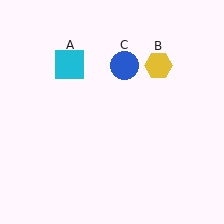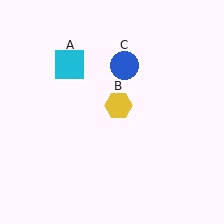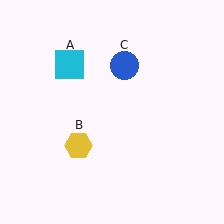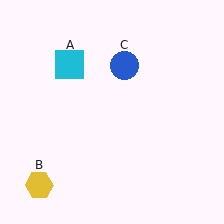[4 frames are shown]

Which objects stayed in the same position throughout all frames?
Cyan square (object A) and blue circle (object C) remained stationary.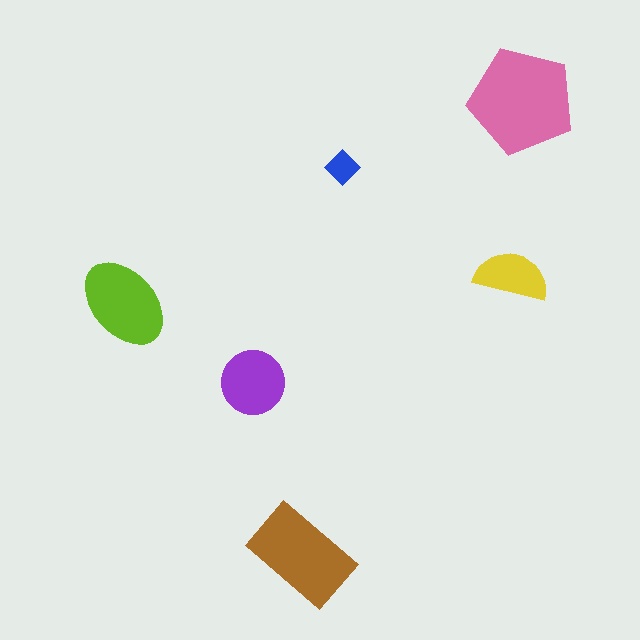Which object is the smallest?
The blue diamond.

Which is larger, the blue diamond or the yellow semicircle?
The yellow semicircle.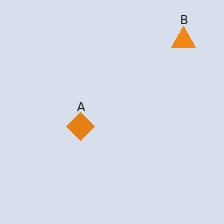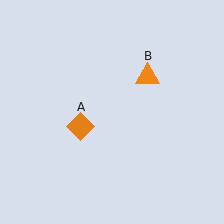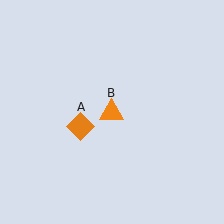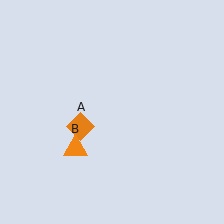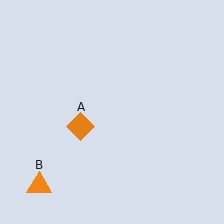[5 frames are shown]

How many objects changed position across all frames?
1 object changed position: orange triangle (object B).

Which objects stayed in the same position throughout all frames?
Orange diamond (object A) remained stationary.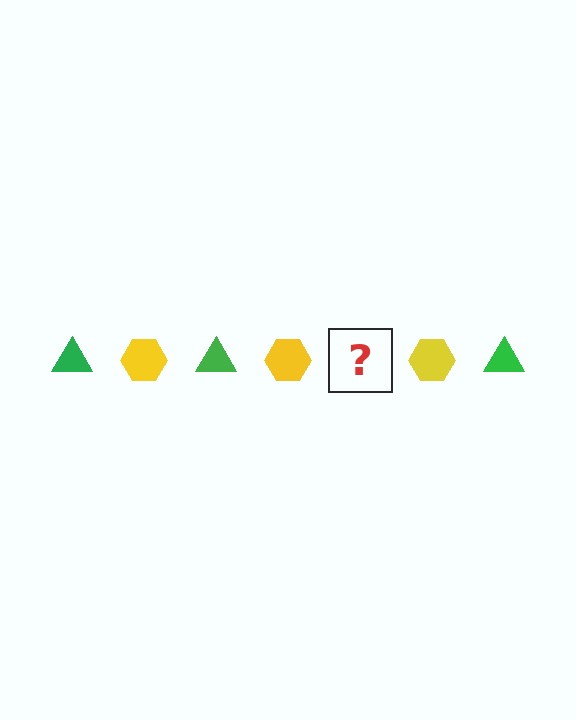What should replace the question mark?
The question mark should be replaced with a green triangle.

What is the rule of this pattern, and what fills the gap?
The rule is that the pattern alternates between green triangle and yellow hexagon. The gap should be filled with a green triangle.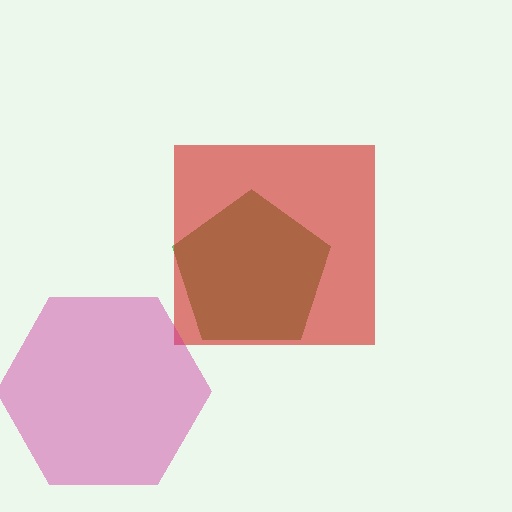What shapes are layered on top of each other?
The layered shapes are: a green pentagon, a red square, a magenta hexagon.